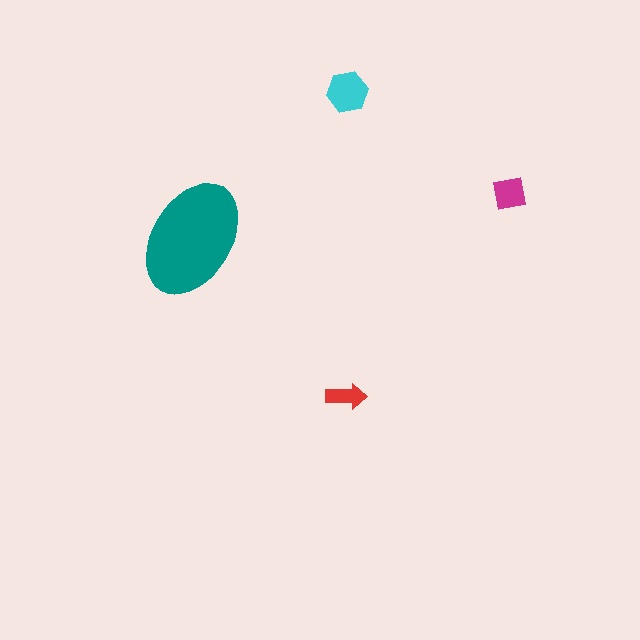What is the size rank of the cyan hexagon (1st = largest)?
2nd.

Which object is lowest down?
The red arrow is bottommost.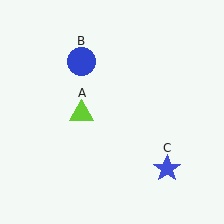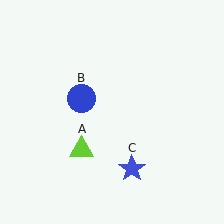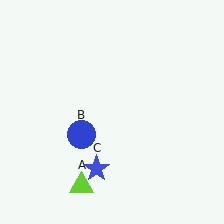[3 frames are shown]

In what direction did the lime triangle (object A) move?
The lime triangle (object A) moved down.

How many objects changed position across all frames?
3 objects changed position: lime triangle (object A), blue circle (object B), blue star (object C).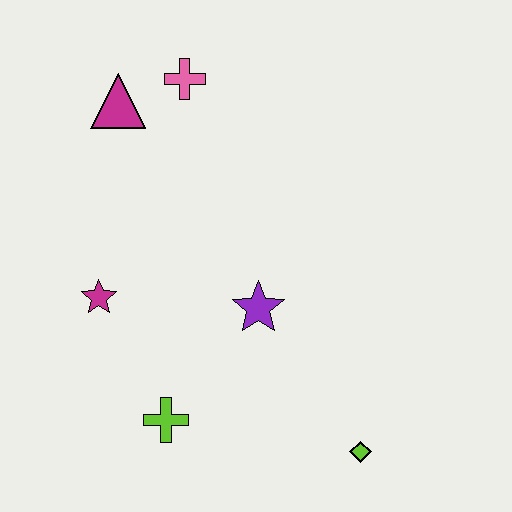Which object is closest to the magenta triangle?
The pink cross is closest to the magenta triangle.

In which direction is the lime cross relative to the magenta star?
The lime cross is below the magenta star.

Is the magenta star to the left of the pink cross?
Yes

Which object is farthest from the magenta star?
The lime diamond is farthest from the magenta star.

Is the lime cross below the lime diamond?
No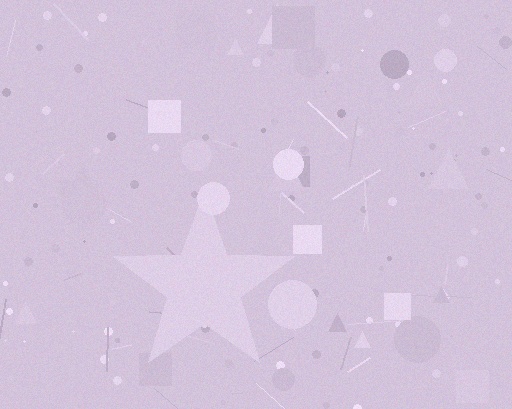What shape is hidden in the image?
A star is hidden in the image.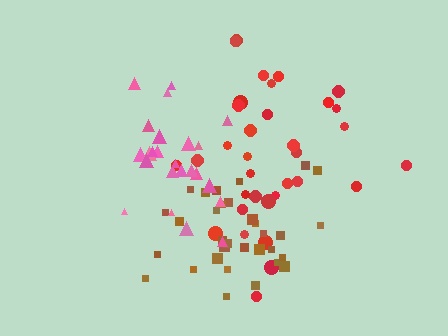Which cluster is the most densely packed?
Brown.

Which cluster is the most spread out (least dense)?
Red.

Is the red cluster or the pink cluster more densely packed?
Pink.